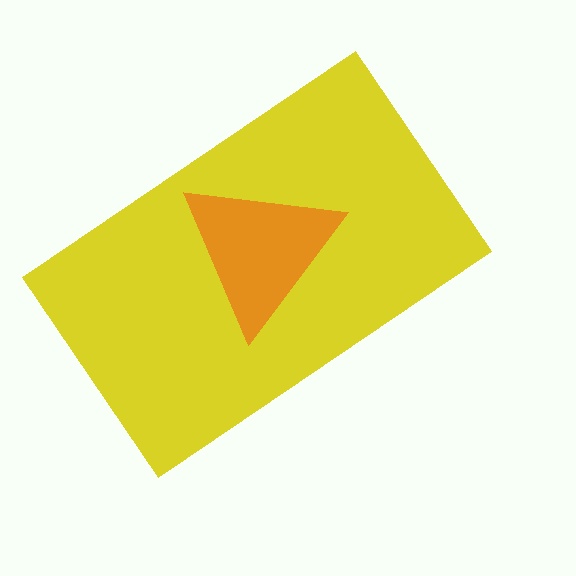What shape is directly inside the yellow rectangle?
The orange triangle.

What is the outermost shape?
The yellow rectangle.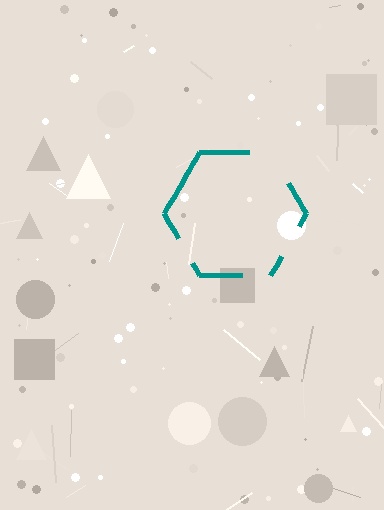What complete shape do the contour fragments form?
The contour fragments form a hexagon.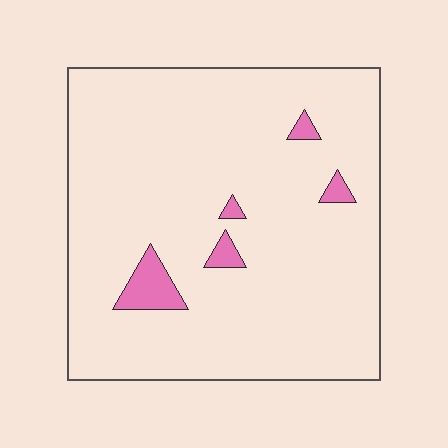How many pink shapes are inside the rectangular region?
5.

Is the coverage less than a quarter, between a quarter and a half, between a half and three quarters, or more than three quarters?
Less than a quarter.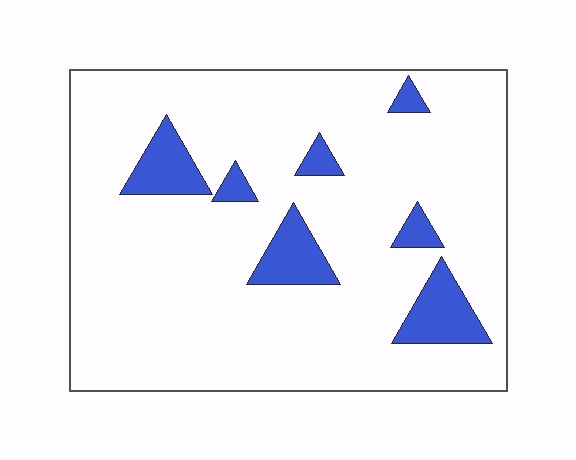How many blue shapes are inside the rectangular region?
7.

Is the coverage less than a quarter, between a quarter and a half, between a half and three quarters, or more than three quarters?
Less than a quarter.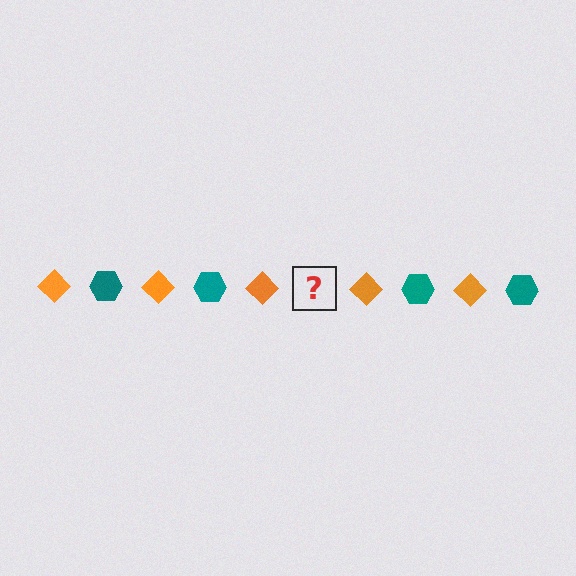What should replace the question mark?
The question mark should be replaced with a teal hexagon.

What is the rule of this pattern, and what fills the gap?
The rule is that the pattern alternates between orange diamond and teal hexagon. The gap should be filled with a teal hexagon.